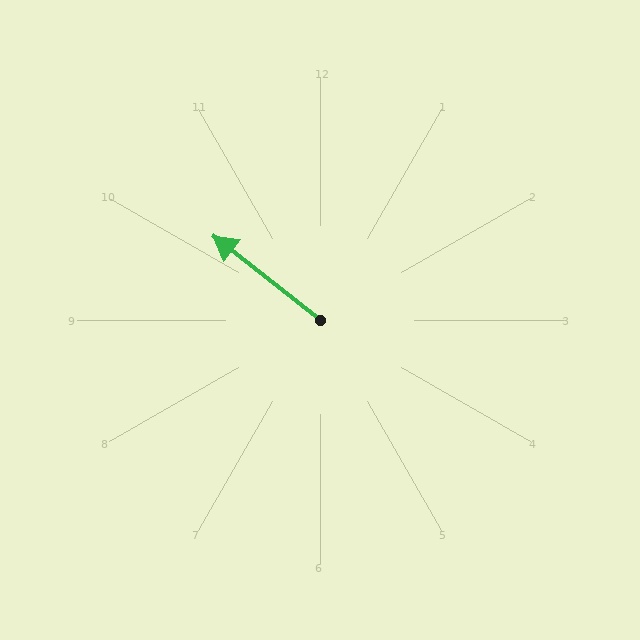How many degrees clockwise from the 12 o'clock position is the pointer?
Approximately 308 degrees.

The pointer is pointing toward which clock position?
Roughly 10 o'clock.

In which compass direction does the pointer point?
Northwest.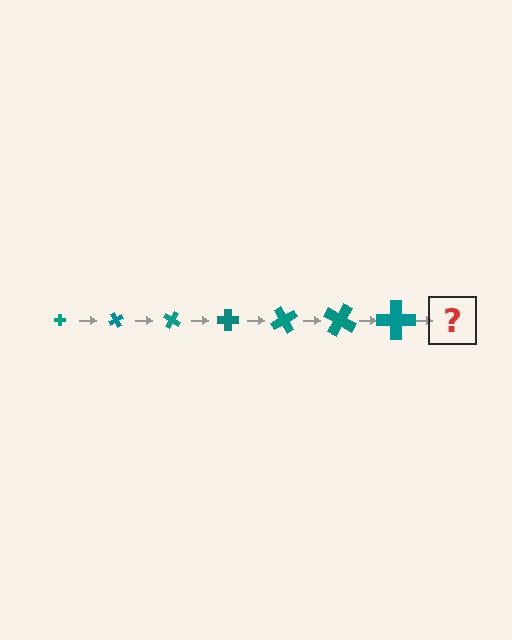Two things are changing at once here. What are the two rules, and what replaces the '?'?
The two rules are that the cross grows larger each step and it rotates 60 degrees each step. The '?' should be a cross, larger than the previous one and rotated 420 degrees from the start.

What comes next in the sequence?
The next element should be a cross, larger than the previous one and rotated 420 degrees from the start.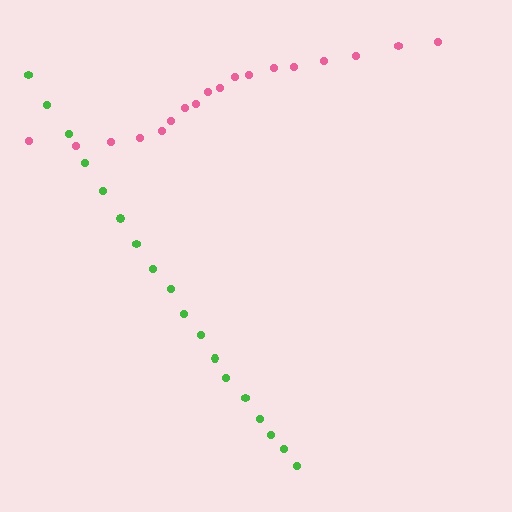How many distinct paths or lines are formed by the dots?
There are 2 distinct paths.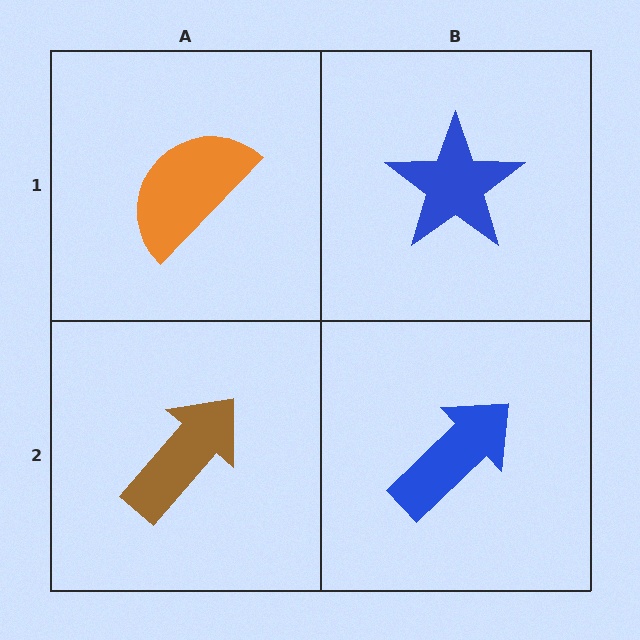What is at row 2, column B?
A blue arrow.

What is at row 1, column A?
An orange semicircle.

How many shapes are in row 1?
2 shapes.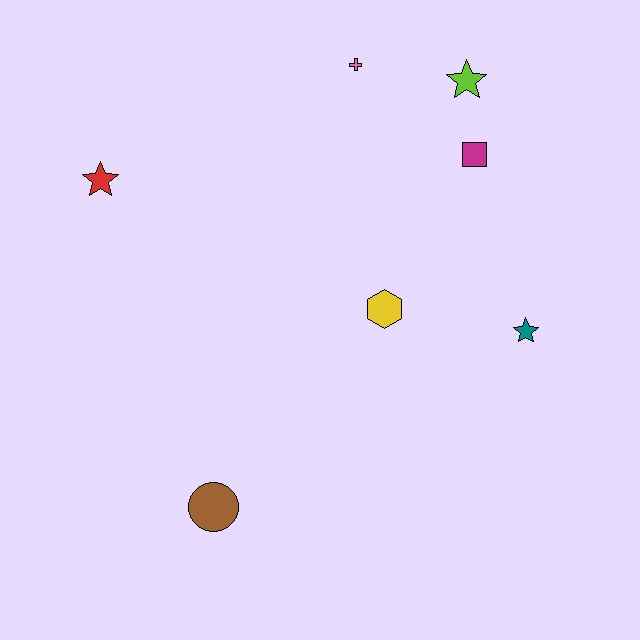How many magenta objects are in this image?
There is 1 magenta object.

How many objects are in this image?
There are 7 objects.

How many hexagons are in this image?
There is 1 hexagon.